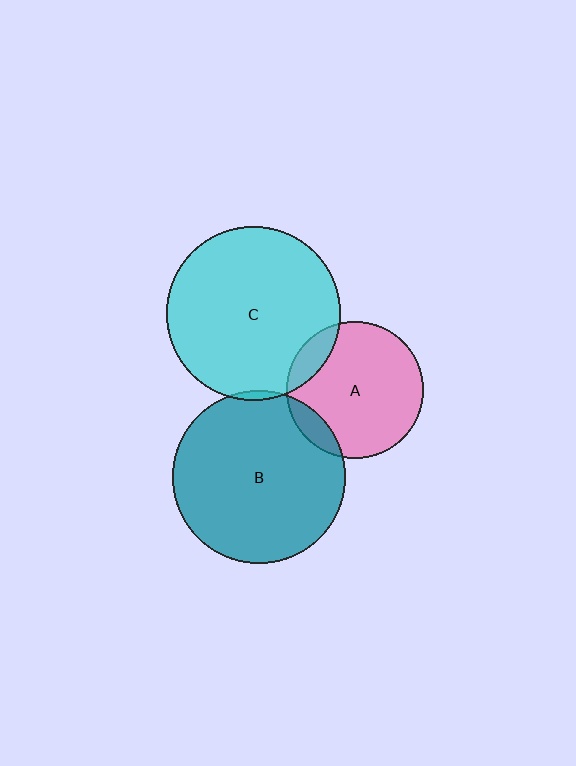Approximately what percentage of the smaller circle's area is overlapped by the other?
Approximately 10%.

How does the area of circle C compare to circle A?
Approximately 1.6 times.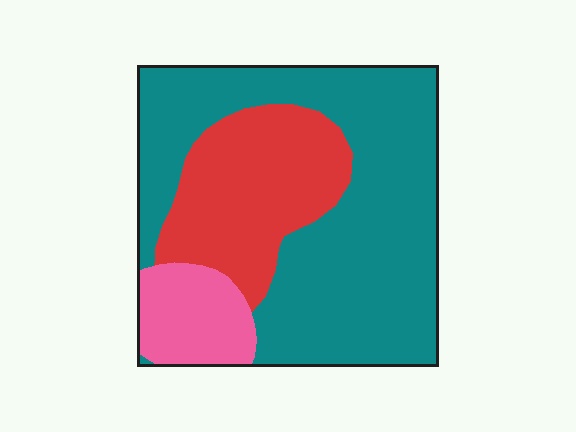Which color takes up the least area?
Pink, at roughly 10%.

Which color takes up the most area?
Teal, at roughly 60%.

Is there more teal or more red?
Teal.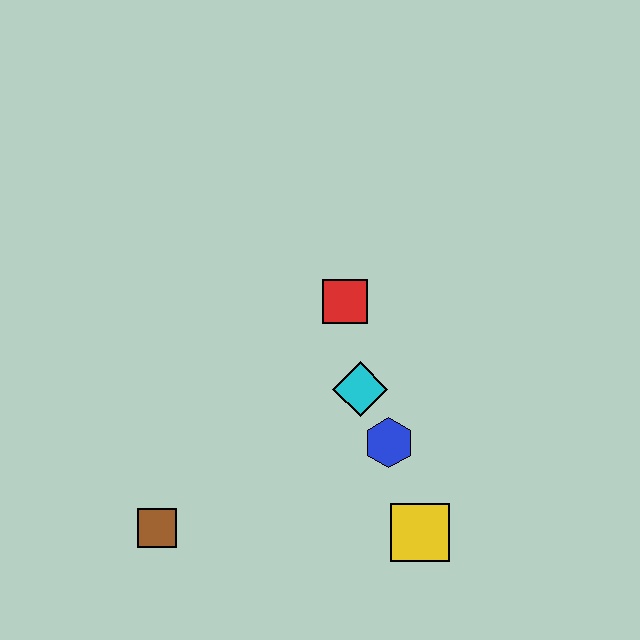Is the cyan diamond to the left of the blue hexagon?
Yes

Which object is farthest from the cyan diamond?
The brown square is farthest from the cyan diamond.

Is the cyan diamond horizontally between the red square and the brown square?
No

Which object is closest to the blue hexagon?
The cyan diamond is closest to the blue hexagon.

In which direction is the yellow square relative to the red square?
The yellow square is below the red square.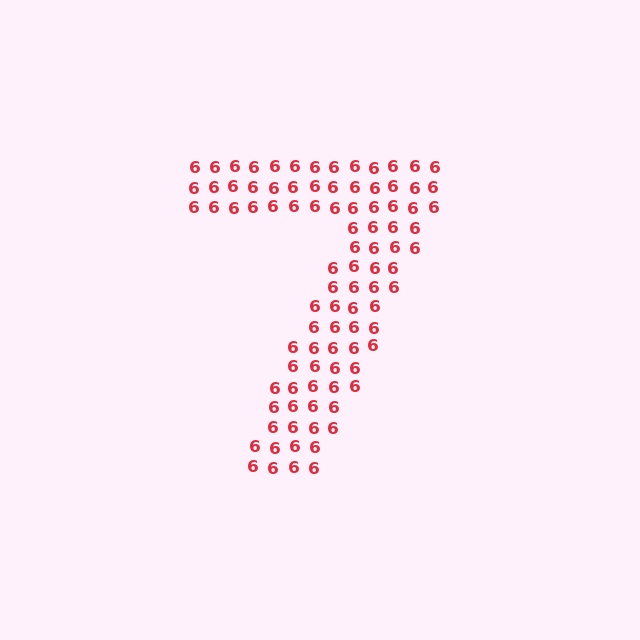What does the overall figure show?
The overall figure shows the digit 7.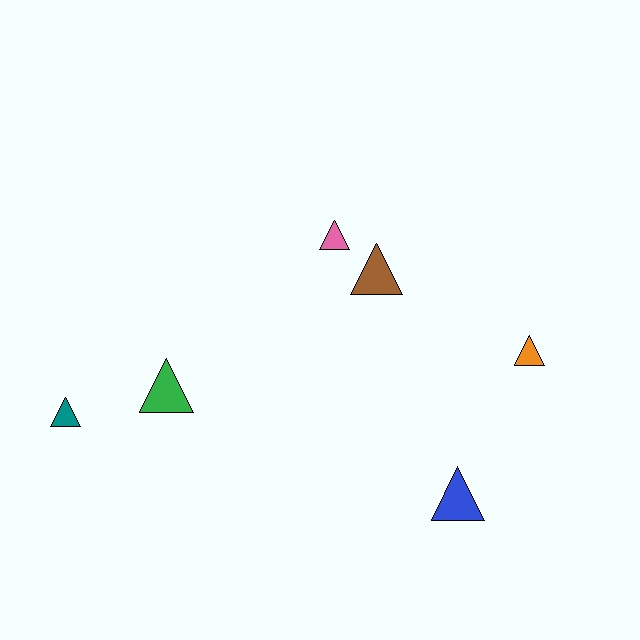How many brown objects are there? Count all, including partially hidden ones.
There is 1 brown object.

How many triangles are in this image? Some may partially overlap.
There are 6 triangles.